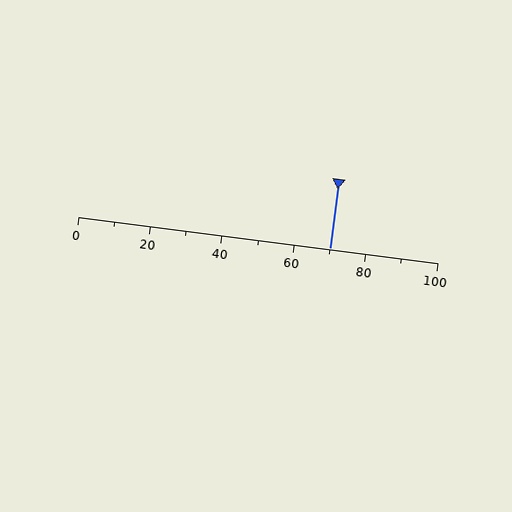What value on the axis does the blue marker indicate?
The marker indicates approximately 70.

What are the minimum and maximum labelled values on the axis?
The axis runs from 0 to 100.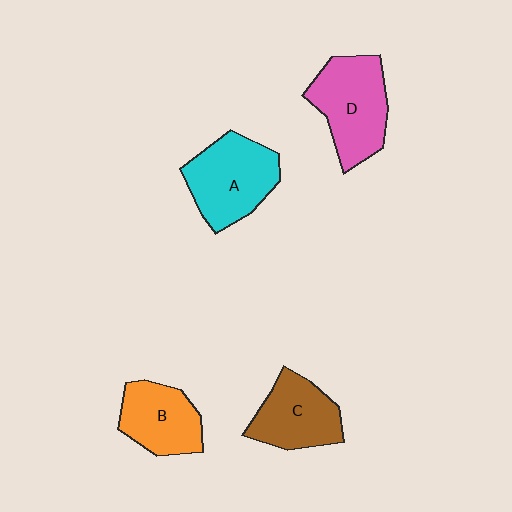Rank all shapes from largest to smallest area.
From largest to smallest: D (pink), A (cyan), C (brown), B (orange).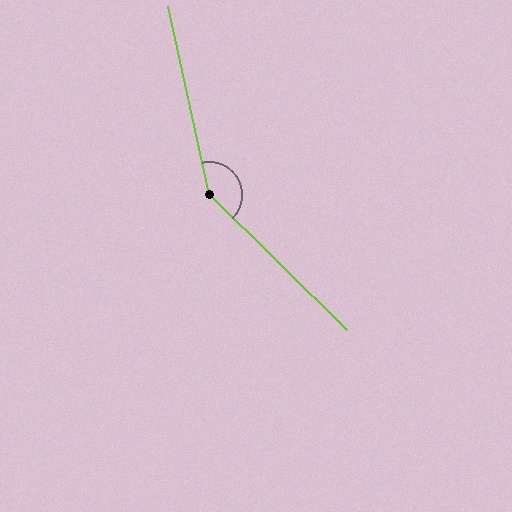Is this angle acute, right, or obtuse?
It is obtuse.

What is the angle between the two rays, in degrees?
Approximately 147 degrees.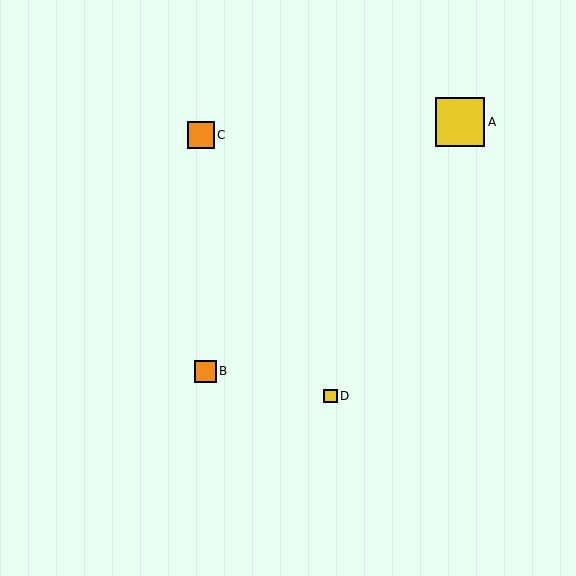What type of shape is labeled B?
Shape B is an orange square.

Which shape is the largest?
The yellow square (labeled A) is the largest.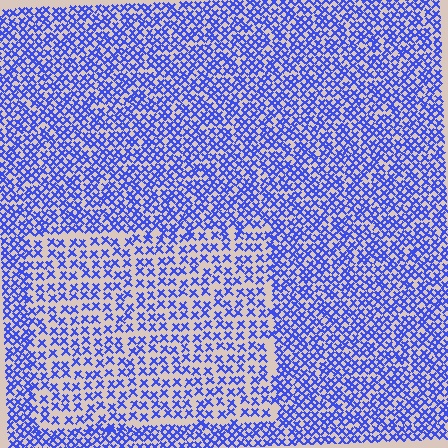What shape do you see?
I see a rectangle.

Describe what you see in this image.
The image contains small blue elements arranged at two different densities. A rectangle-shaped region is visible where the elements are less densely packed than the surrounding area.